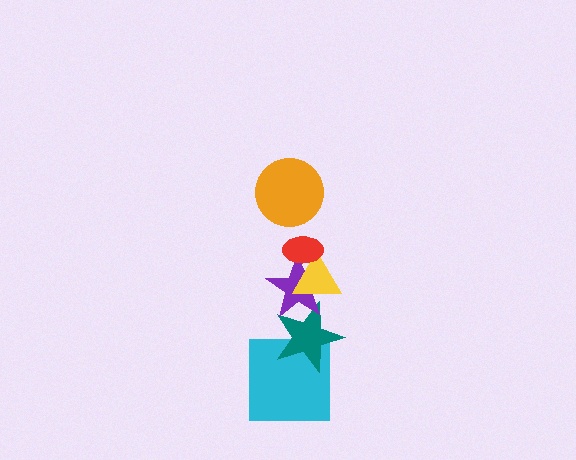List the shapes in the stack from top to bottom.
From top to bottom: the red ellipse, the orange circle, the yellow triangle, the purple star, the teal star, the cyan square.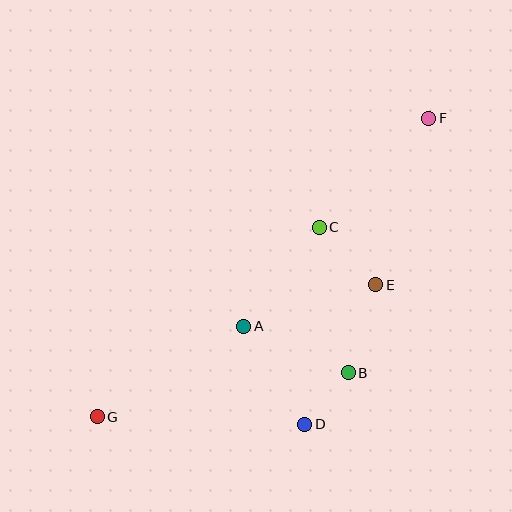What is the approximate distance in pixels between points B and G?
The distance between B and G is approximately 255 pixels.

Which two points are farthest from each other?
Points F and G are farthest from each other.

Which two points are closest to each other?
Points B and D are closest to each other.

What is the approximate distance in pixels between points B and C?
The distance between B and C is approximately 148 pixels.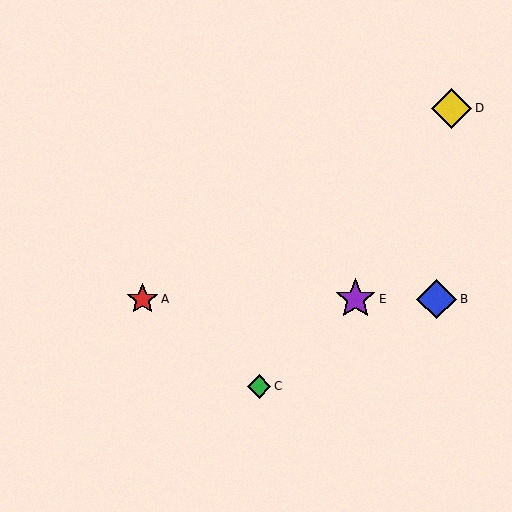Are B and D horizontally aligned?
No, B is at y≈299 and D is at y≈108.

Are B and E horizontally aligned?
Yes, both are at y≈299.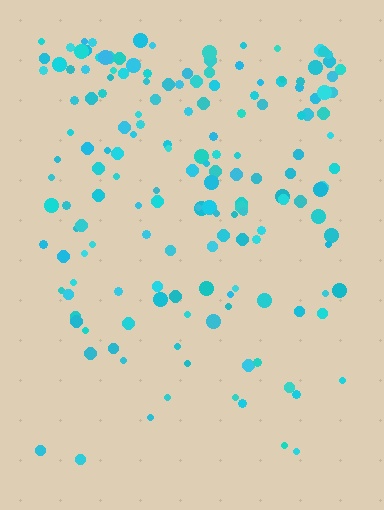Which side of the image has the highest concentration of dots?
The top.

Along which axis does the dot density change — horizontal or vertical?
Vertical.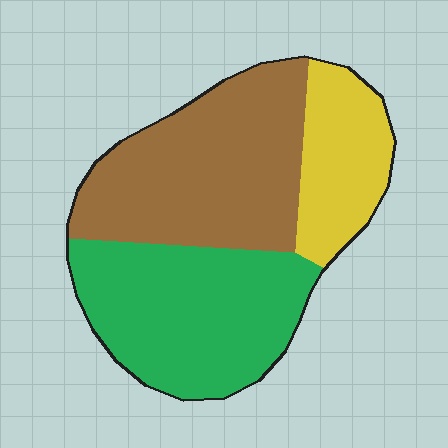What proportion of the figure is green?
Green takes up between a third and a half of the figure.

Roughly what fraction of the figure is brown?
Brown takes up about two fifths (2/5) of the figure.